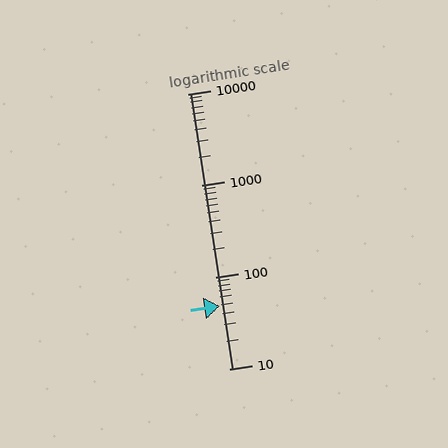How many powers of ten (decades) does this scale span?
The scale spans 3 decades, from 10 to 10000.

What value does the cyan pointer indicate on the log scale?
The pointer indicates approximately 49.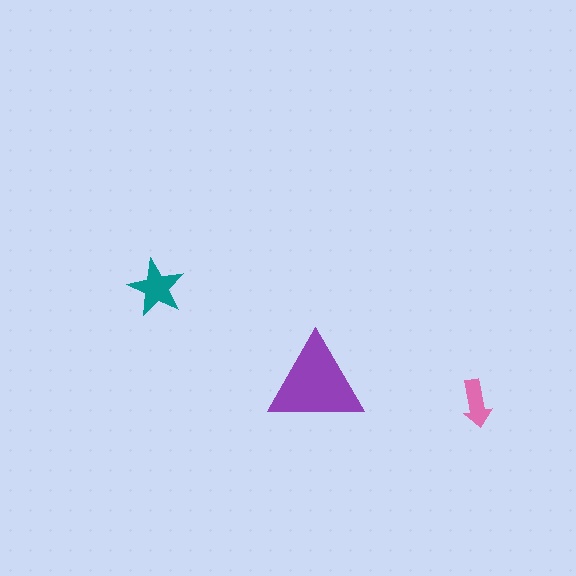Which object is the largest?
The purple triangle.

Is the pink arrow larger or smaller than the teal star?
Smaller.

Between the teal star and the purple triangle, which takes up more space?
The purple triangle.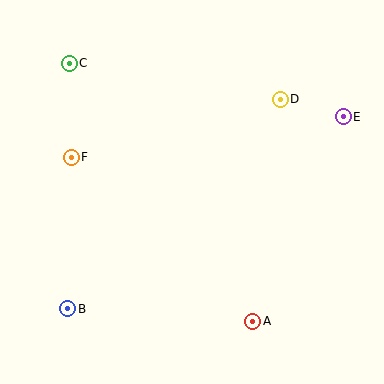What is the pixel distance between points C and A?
The distance between C and A is 316 pixels.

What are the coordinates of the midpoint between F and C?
The midpoint between F and C is at (70, 110).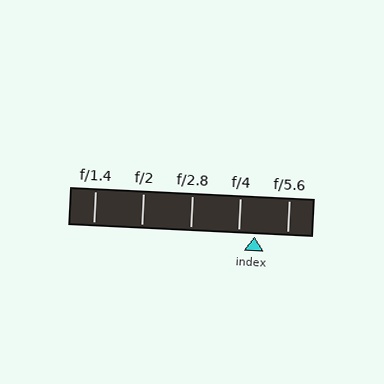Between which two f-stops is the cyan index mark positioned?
The index mark is between f/4 and f/5.6.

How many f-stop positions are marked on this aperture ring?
There are 5 f-stop positions marked.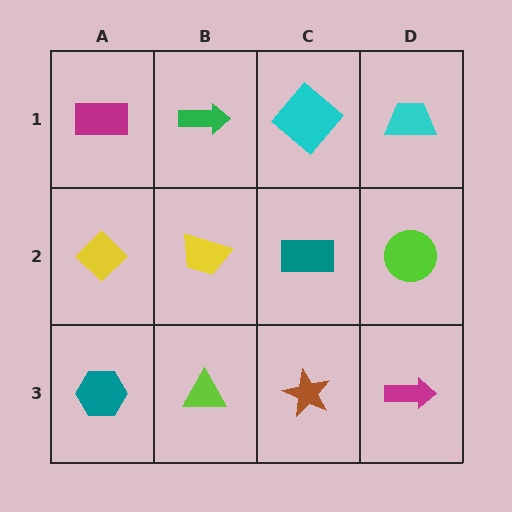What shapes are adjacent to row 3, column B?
A yellow trapezoid (row 2, column B), a teal hexagon (row 3, column A), a brown star (row 3, column C).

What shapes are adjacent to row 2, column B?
A green arrow (row 1, column B), a lime triangle (row 3, column B), a yellow diamond (row 2, column A), a teal rectangle (row 2, column C).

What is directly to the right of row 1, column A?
A green arrow.